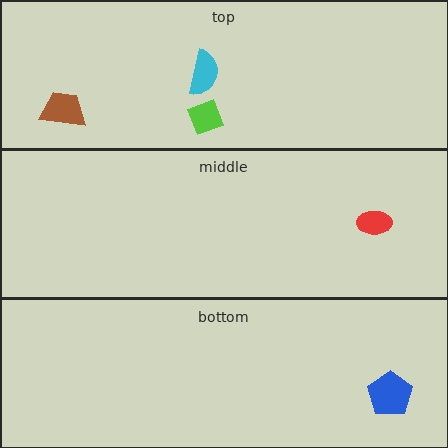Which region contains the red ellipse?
The middle region.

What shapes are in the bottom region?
The blue pentagon.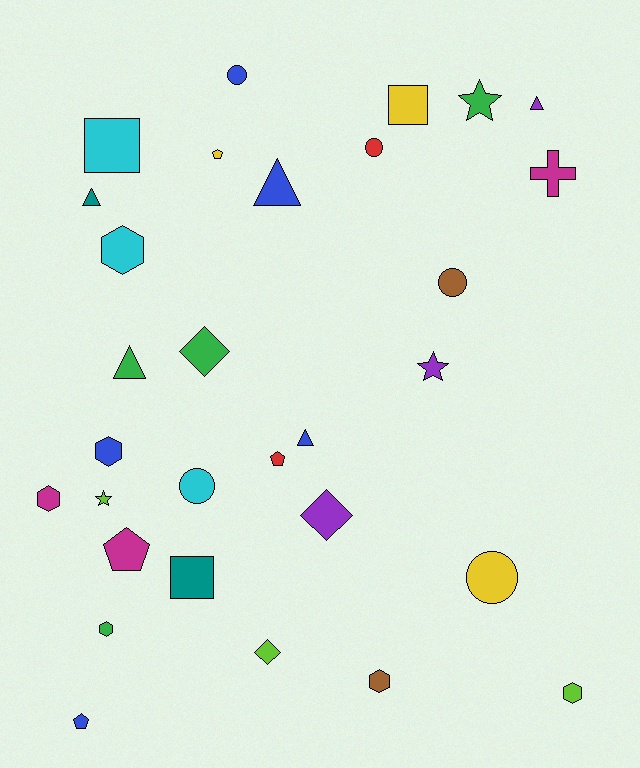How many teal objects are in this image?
There are 2 teal objects.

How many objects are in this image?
There are 30 objects.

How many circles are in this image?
There are 5 circles.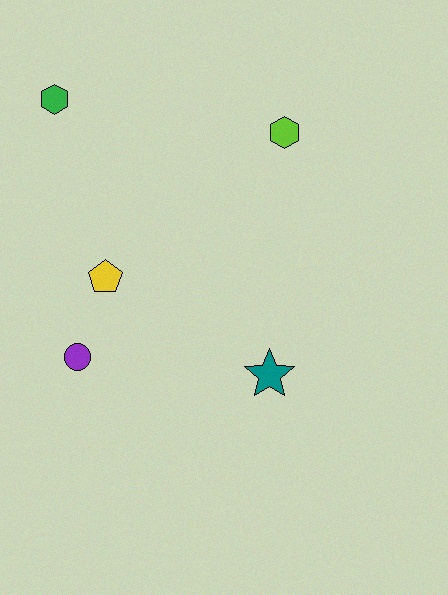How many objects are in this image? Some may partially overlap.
There are 5 objects.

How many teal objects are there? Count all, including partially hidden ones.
There is 1 teal object.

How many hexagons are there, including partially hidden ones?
There are 2 hexagons.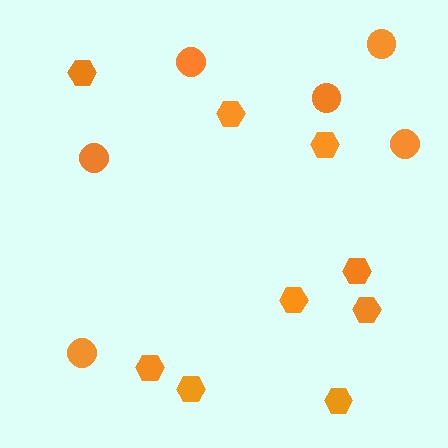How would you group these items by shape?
There are 2 groups: one group of hexagons (9) and one group of circles (6).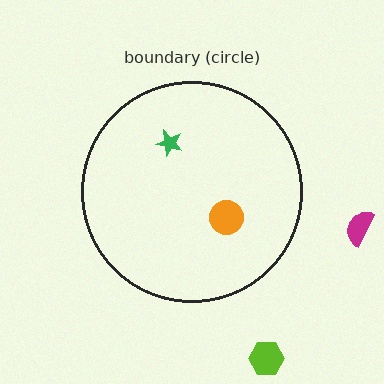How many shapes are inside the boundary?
2 inside, 2 outside.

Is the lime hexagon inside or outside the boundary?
Outside.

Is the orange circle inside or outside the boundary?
Inside.